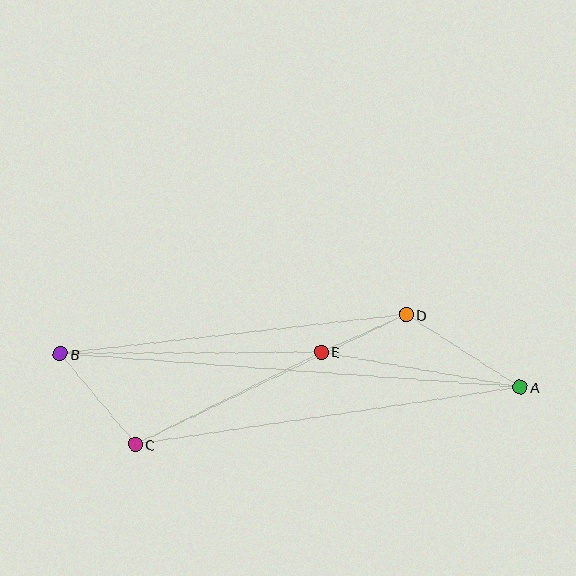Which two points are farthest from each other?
Points A and B are farthest from each other.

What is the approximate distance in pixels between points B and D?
The distance between B and D is approximately 348 pixels.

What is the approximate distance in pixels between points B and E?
The distance between B and E is approximately 261 pixels.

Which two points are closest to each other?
Points D and E are closest to each other.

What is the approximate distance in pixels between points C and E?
The distance between C and E is approximately 208 pixels.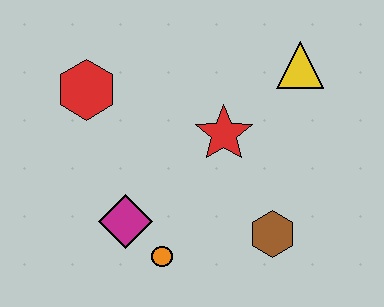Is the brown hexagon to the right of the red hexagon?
Yes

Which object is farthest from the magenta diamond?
The yellow triangle is farthest from the magenta diamond.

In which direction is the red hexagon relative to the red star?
The red hexagon is to the left of the red star.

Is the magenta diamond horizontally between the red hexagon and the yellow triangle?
Yes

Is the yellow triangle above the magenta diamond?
Yes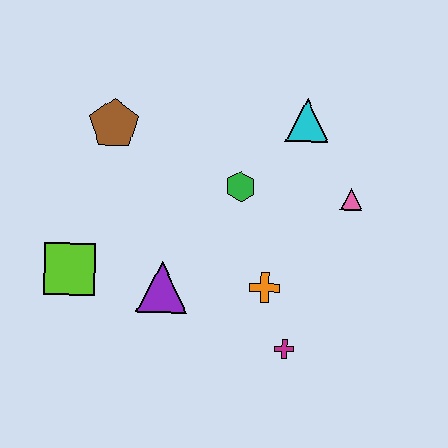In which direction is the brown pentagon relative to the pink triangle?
The brown pentagon is to the left of the pink triangle.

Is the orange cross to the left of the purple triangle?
No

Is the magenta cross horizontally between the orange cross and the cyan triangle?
Yes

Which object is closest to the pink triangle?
The cyan triangle is closest to the pink triangle.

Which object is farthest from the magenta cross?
The brown pentagon is farthest from the magenta cross.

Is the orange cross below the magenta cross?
No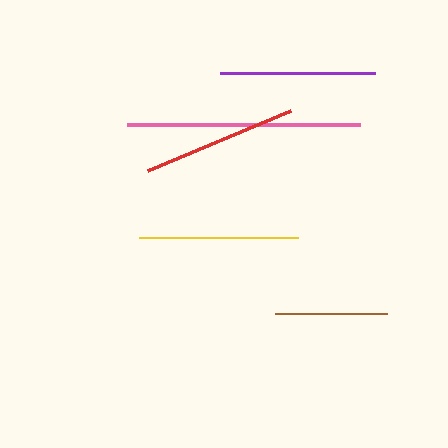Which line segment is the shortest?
The brown line is the shortest at approximately 112 pixels.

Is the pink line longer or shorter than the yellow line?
The pink line is longer than the yellow line.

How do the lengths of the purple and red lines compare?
The purple and red lines are approximately the same length.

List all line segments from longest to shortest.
From longest to shortest: pink, yellow, purple, red, brown.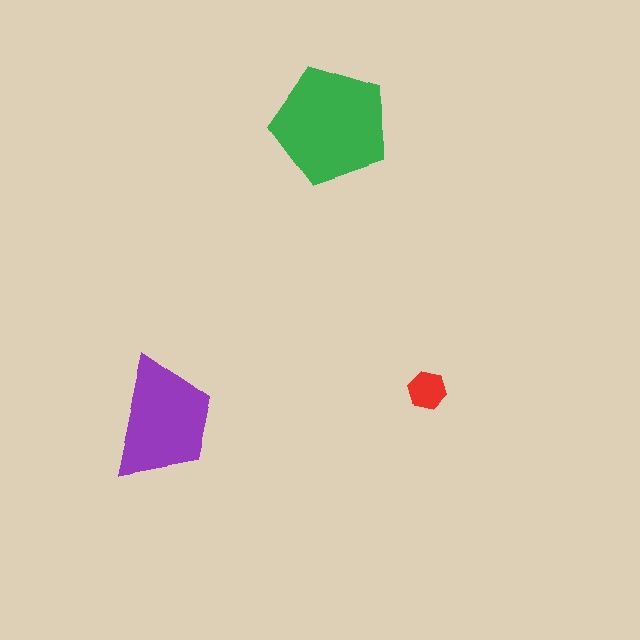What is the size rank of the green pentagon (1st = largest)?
1st.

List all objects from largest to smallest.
The green pentagon, the purple trapezoid, the red hexagon.